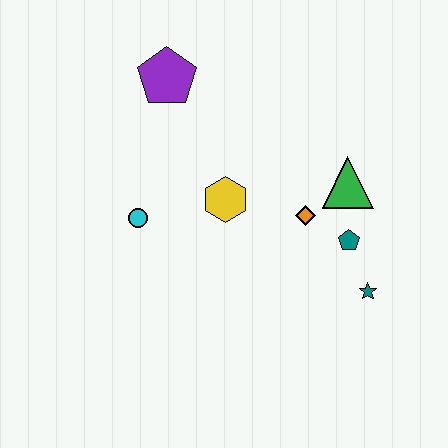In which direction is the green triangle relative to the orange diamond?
The green triangle is to the right of the orange diamond.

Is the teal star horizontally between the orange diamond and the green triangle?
No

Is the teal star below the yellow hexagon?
Yes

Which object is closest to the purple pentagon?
The yellow hexagon is closest to the purple pentagon.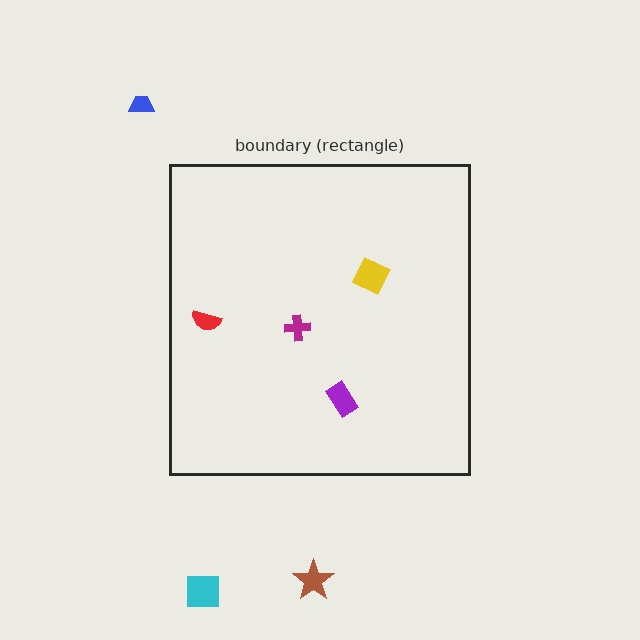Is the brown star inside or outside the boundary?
Outside.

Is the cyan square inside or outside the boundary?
Outside.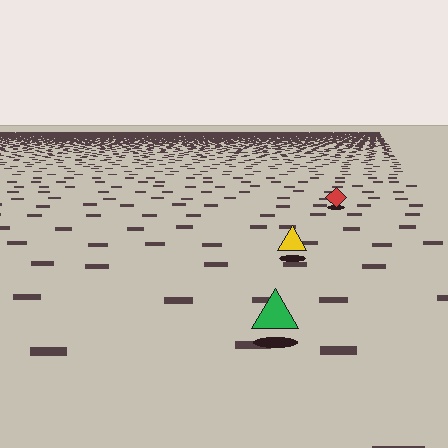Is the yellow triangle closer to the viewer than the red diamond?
Yes. The yellow triangle is closer — you can tell from the texture gradient: the ground texture is coarser near it.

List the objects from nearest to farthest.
From nearest to farthest: the green triangle, the yellow triangle, the red diamond.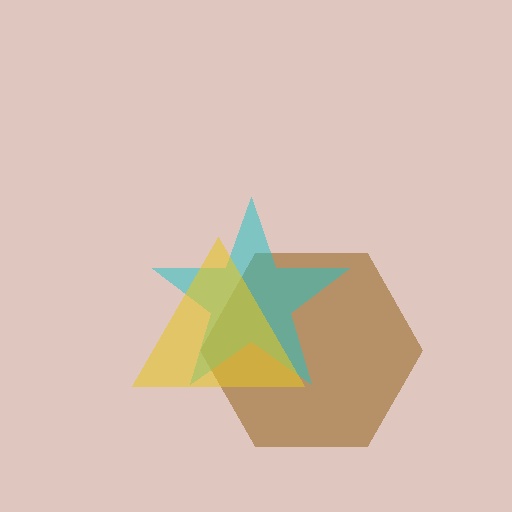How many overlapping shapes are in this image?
There are 3 overlapping shapes in the image.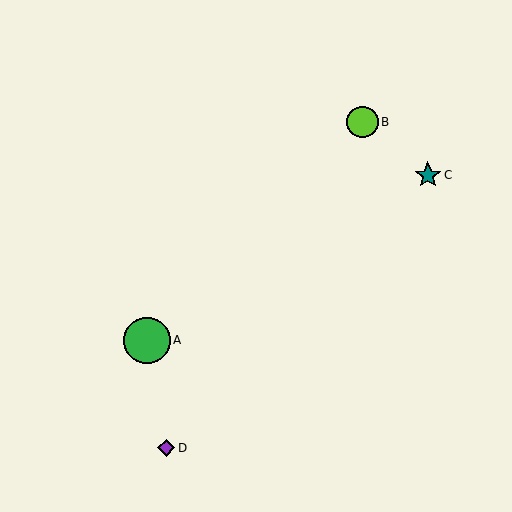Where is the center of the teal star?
The center of the teal star is at (428, 175).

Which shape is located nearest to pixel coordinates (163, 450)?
The purple diamond (labeled D) at (166, 448) is nearest to that location.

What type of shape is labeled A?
Shape A is a green circle.